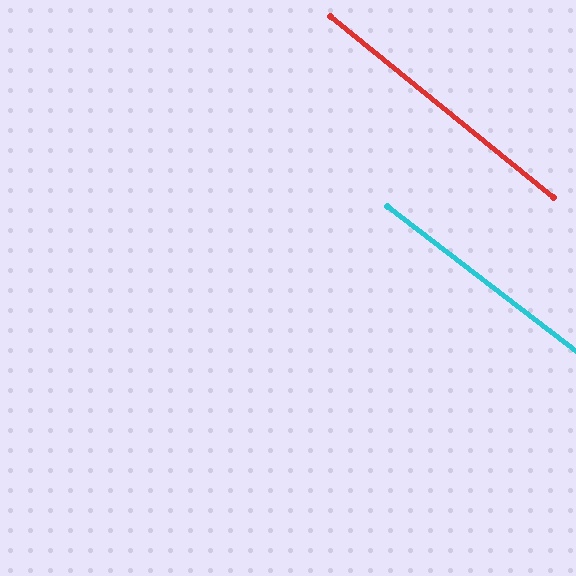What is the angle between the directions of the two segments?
Approximately 2 degrees.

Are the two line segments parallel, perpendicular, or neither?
Parallel — their directions differ by only 1.9°.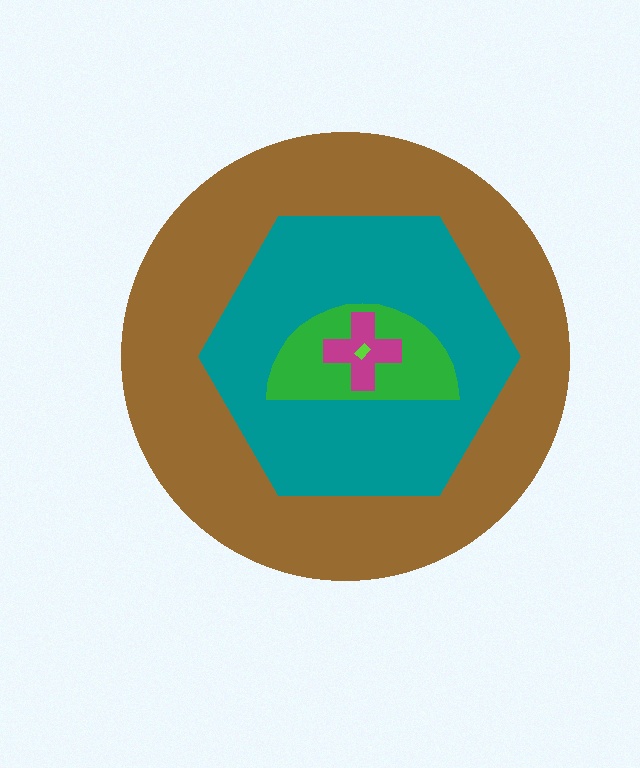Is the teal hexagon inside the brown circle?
Yes.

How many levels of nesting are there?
5.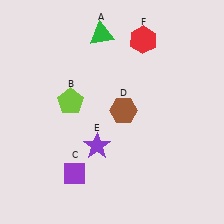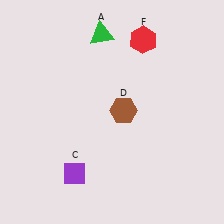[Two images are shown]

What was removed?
The purple star (E), the lime pentagon (B) were removed in Image 2.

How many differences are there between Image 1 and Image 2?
There are 2 differences between the two images.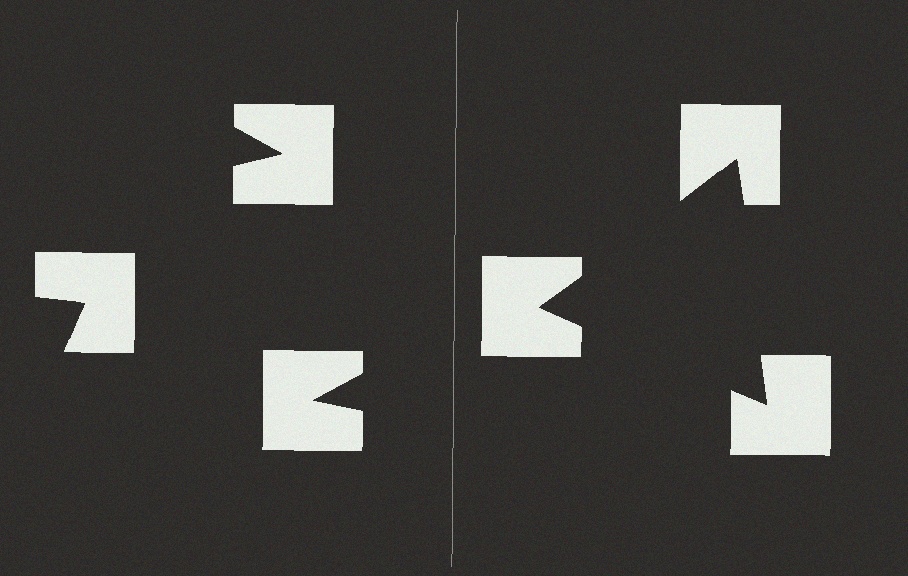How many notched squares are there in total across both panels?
6 — 3 on each side.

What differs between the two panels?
The notched squares are positioned identically on both sides; only the wedge orientations differ. On the right they align to a triangle; on the left they are misaligned.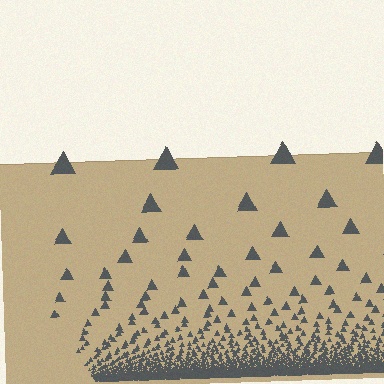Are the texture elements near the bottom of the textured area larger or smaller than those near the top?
Smaller. The gradient is inverted — elements near the bottom are smaller and denser.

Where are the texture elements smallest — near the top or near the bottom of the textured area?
Near the bottom.